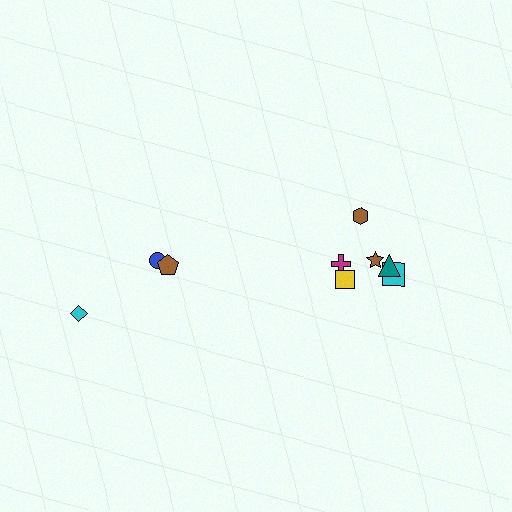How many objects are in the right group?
There are 6 objects.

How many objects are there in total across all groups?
There are 9 objects.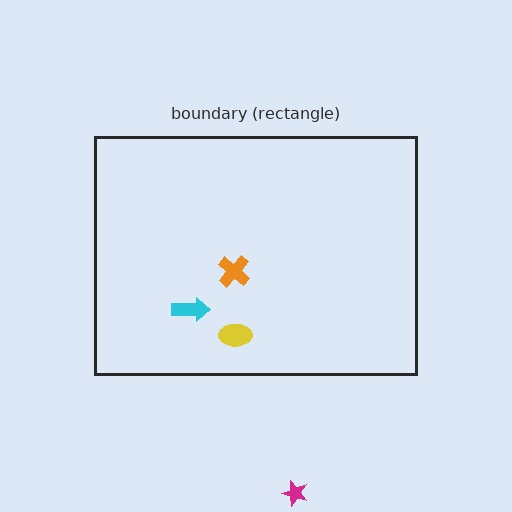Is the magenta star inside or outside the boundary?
Outside.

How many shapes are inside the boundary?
3 inside, 1 outside.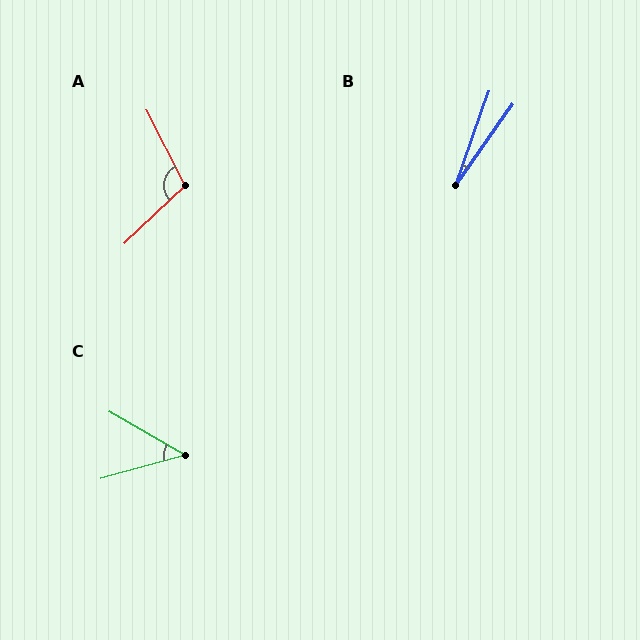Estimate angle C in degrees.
Approximately 46 degrees.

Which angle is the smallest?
B, at approximately 16 degrees.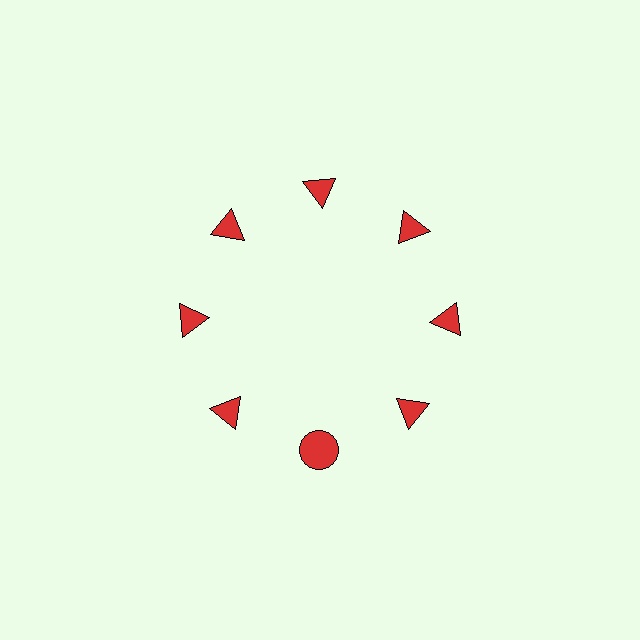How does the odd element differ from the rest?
It has a different shape: circle instead of triangle.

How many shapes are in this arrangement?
There are 8 shapes arranged in a ring pattern.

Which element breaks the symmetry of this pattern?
The red circle at roughly the 6 o'clock position breaks the symmetry. All other shapes are red triangles.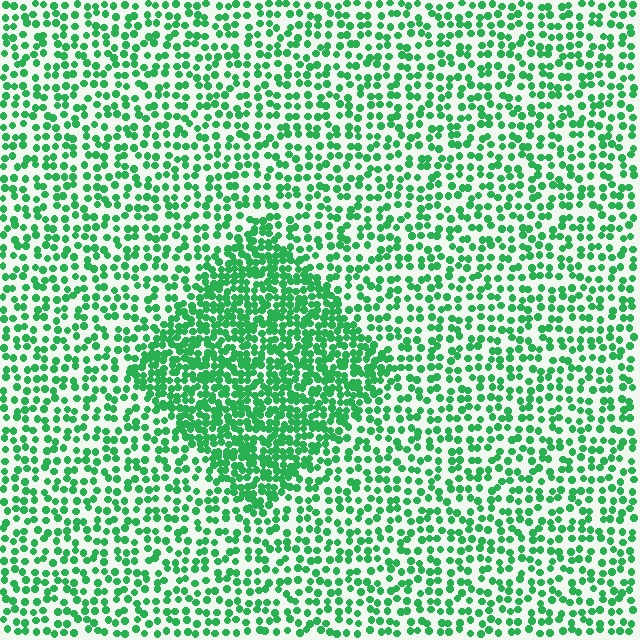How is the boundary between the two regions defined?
The boundary is defined by a change in element density (approximately 2.1x ratio). All elements are the same color, size, and shape.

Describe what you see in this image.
The image contains small green elements arranged at two different densities. A diamond-shaped region is visible where the elements are more densely packed than the surrounding area.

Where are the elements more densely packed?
The elements are more densely packed inside the diamond boundary.